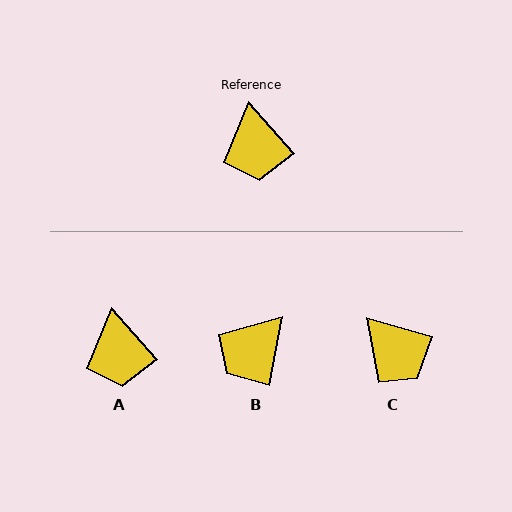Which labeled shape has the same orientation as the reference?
A.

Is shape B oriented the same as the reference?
No, it is off by about 52 degrees.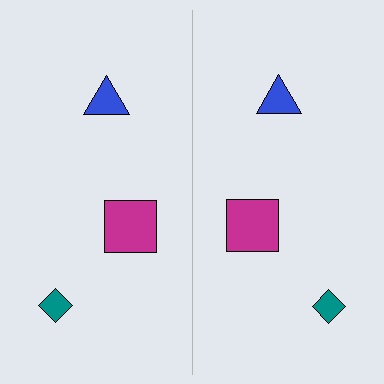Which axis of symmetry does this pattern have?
The pattern has a vertical axis of symmetry running through the center of the image.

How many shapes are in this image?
There are 6 shapes in this image.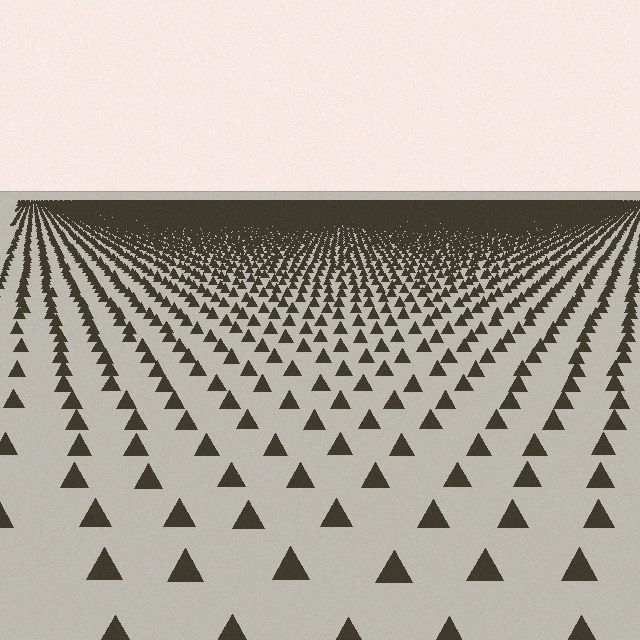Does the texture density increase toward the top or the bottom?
Density increases toward the top.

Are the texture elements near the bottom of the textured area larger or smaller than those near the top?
Larger. Near the bottom, elements are closer to the viewer and appear at a bigger on-screen size.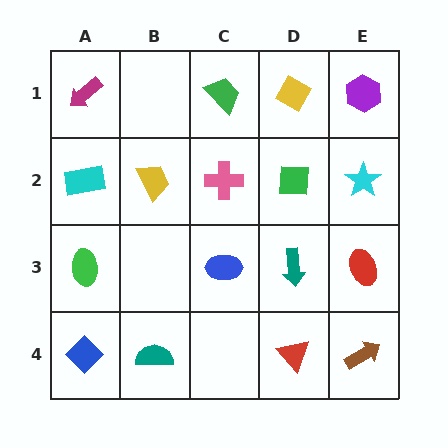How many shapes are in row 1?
4 shapes.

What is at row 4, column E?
A brown arrow.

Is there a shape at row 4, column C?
No, that cell is empty.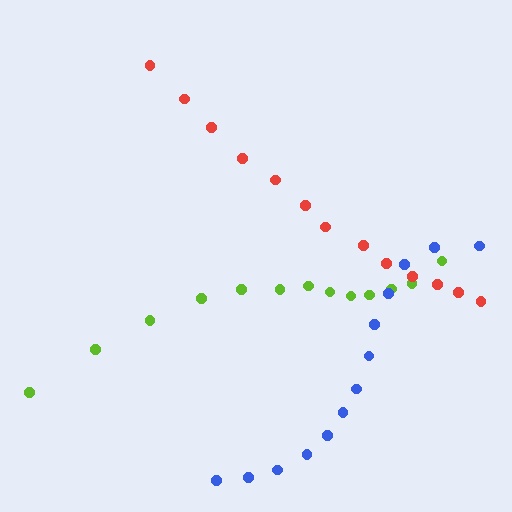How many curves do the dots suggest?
There are 3 distinct paths.